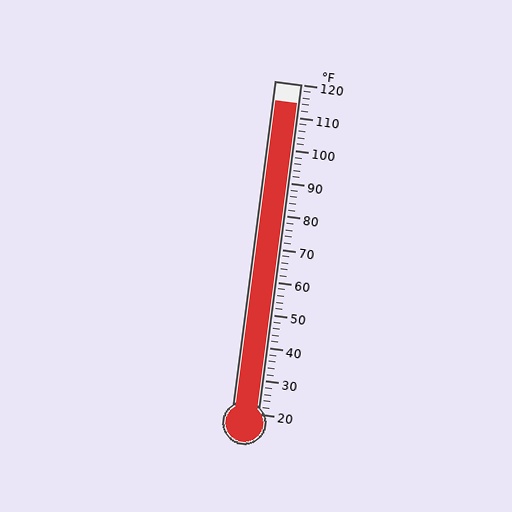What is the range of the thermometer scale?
The thermometer scale ranges from 20°F to 120°F.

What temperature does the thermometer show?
The thermometer shows approximately 114°F.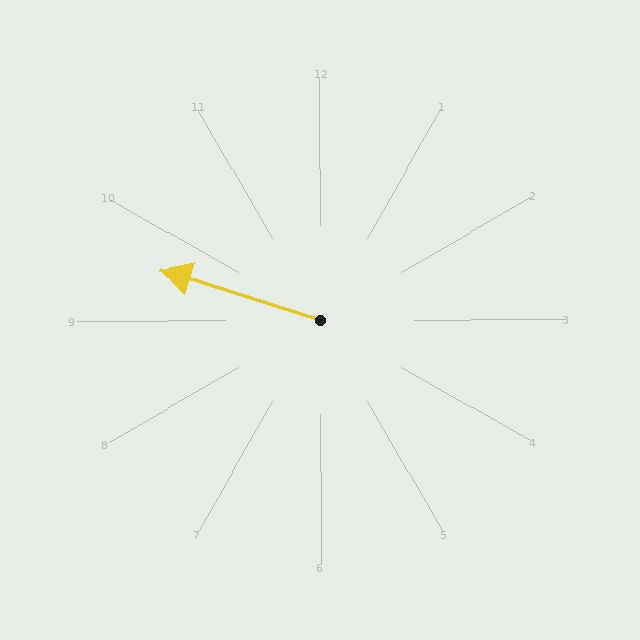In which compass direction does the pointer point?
West.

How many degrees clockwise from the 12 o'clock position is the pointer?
Approximately 287 degrees.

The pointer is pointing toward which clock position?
Roughly 10 o'clock.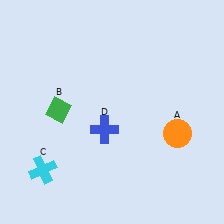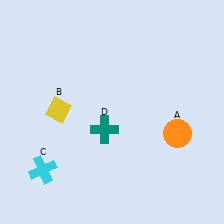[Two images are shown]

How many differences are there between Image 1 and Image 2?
There are 2 differences between the two images.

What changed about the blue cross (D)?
In Image 1, D is blue. In Image 2, it changed to teal.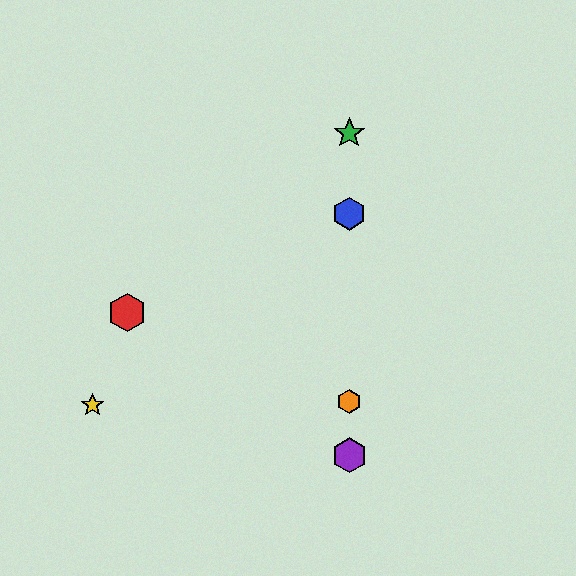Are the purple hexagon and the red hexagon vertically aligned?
No, the purple hexagon is at x≈349 and the red hexagon is at x≈127.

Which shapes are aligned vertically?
The blue hexagon, the green star, the purple hexagon, the orange hexagon are aligned vertically.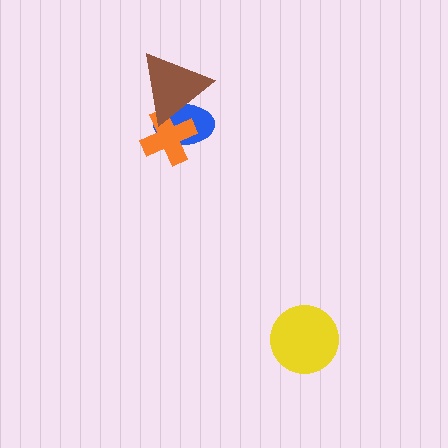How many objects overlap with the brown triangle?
2 objects overlap with the brown triangle.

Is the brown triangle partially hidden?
No, no other shape covers it.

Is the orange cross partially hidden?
Yes, it is partially covered by another shape.